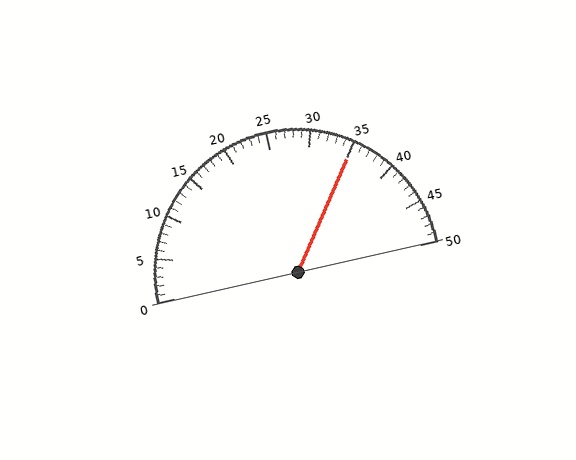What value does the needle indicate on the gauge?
The needle indicates approximately 35.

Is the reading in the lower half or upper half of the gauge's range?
The reading is in the upper half of the range (0 to 50).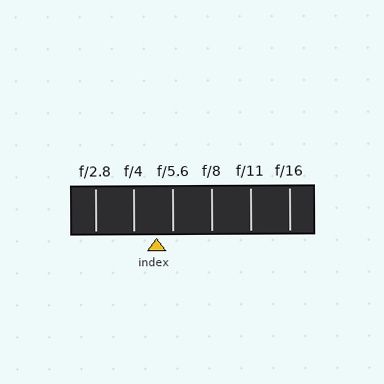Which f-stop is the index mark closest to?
The index mark is closest to f/5.6.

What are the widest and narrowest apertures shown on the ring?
The widest aperture shown is f/2.8 and the narrowest is f/16.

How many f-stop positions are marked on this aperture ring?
There are 6 f-stop positions marked.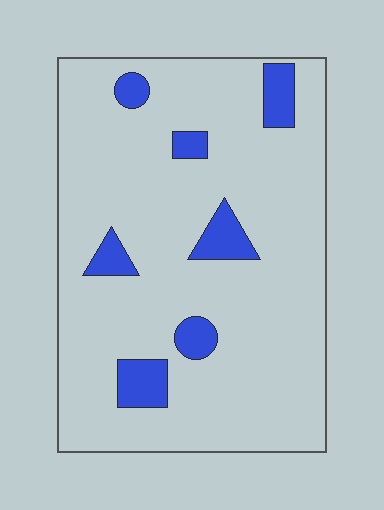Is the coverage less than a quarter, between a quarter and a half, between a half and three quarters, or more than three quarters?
Less than a quarter.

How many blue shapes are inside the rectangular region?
7.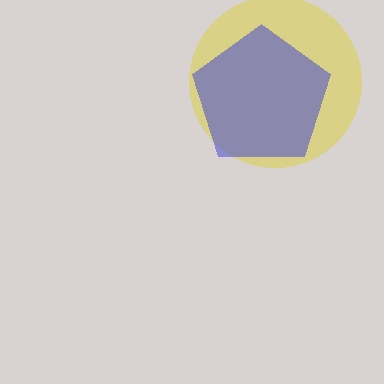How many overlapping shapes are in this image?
There are 2 overlapping shapes in the image.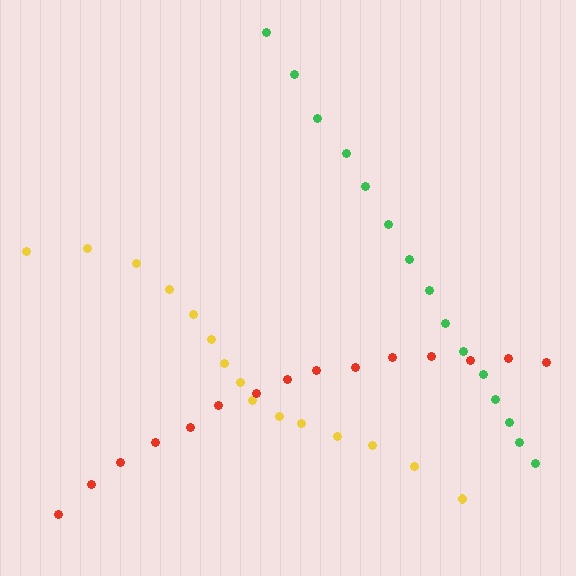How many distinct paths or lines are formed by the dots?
There are 3 distinct paths.